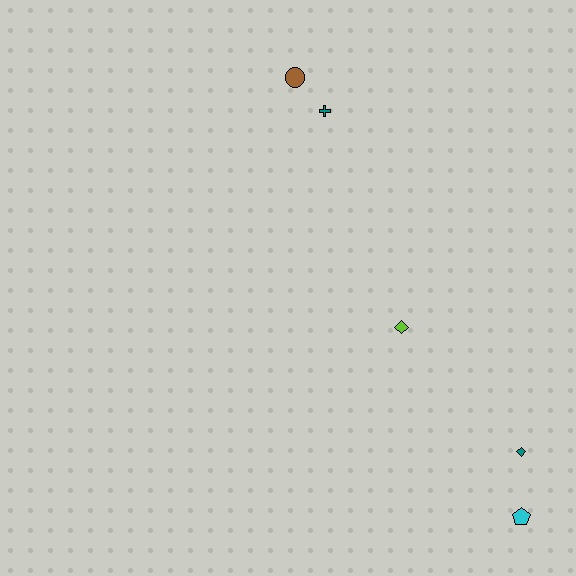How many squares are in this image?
There are no squares.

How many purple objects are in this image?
There are no purple objects.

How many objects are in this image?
There are 5 objects.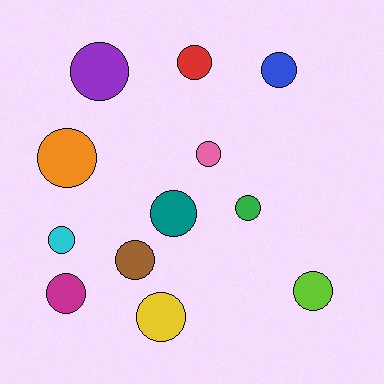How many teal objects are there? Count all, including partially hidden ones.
There is 1 teal object.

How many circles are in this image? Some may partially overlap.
There are 12 circles.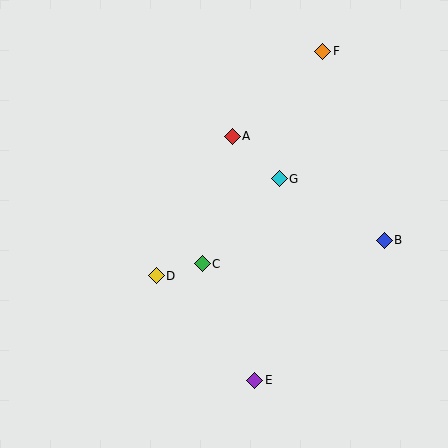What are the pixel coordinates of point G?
Point G is at (279, 179).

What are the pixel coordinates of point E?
Point E is at (255, 380).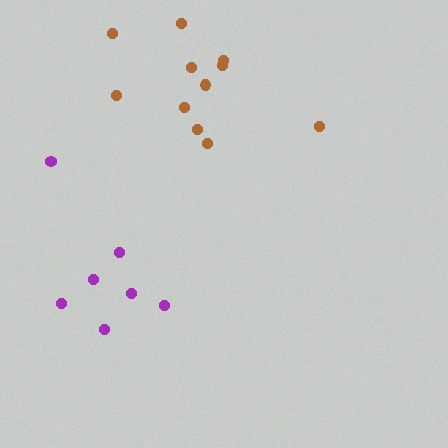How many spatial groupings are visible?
There are 2 spatial groupings.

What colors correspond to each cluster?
The clusters are colored: purple, brown.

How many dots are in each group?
Group 1: 7 dots, Group 2: 11 dots (18 total).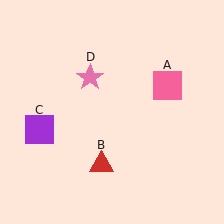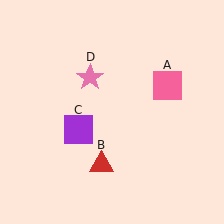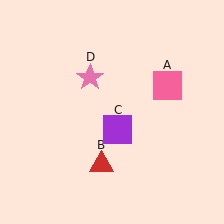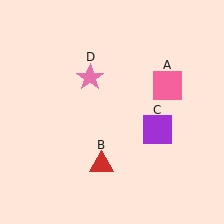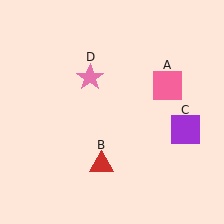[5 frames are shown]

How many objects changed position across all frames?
1 object changed position: purple square (object C).